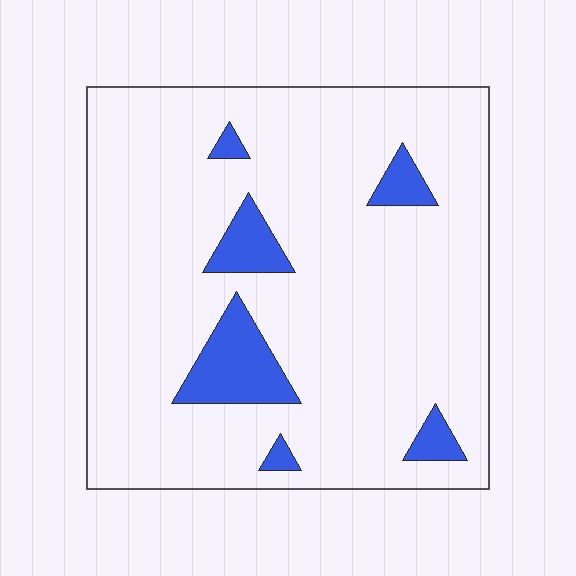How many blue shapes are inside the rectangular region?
6.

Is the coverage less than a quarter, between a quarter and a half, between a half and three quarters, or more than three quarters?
Less than a quarter.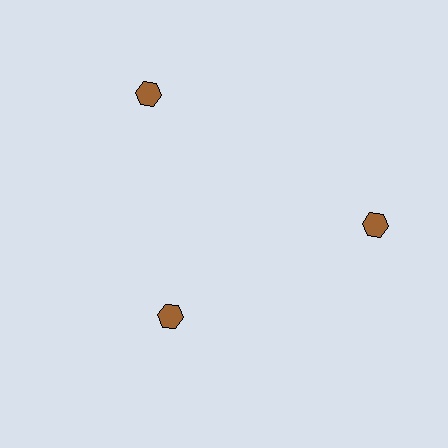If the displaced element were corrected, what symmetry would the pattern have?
It would have 3-fold rotational symmetry — the pattern would map onto itself every 120 degrees.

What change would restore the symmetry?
The symmetry would be restored by moving it outward, back onto the ring so that all 3 hexagons sit at equal angles and equal distance from the center.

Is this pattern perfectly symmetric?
No. The 3 brown hexagons are arranged in a ring, but one element near the 7 o'clock position is pulled inward toward the center, breaking the 3-fold rotational symmetry.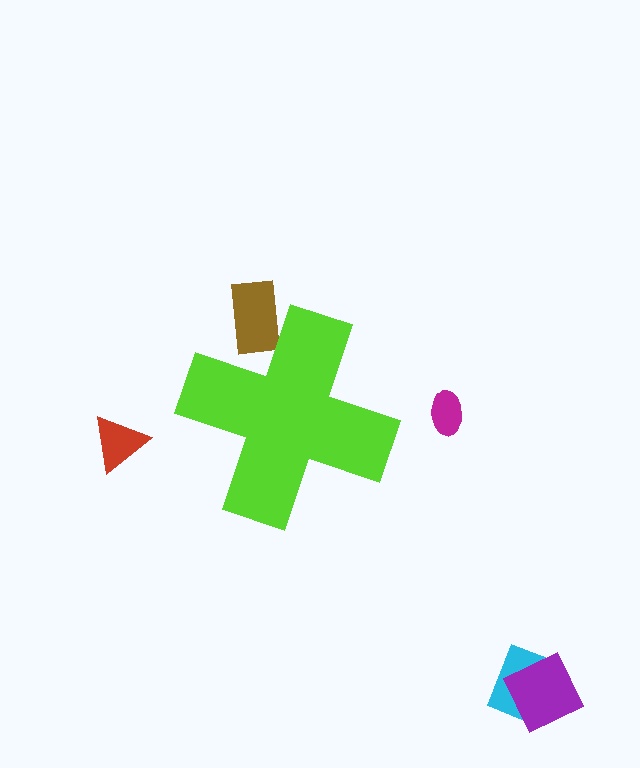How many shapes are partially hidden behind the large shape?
1 shape is partially hidden.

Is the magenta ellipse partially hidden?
No, the magenta ellipse is fully visible.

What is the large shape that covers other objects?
A lime cross.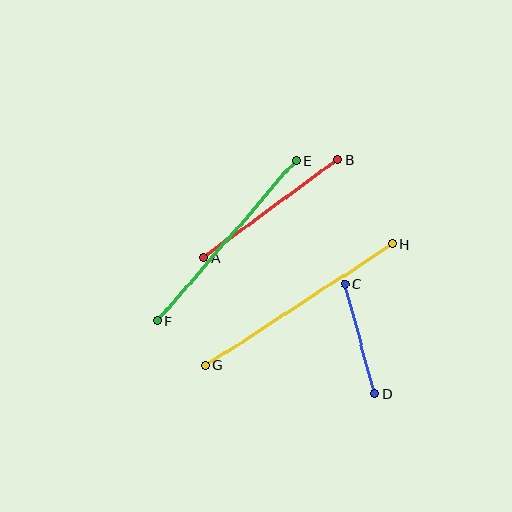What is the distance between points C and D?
The distance is approximately 114 pixels.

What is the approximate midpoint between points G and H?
The midpoint is at approximately (299, 305) pixels.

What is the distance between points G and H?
The distance is approximately 223 pixels.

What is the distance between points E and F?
The distance is approximately 212 pixels.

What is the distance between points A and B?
The distance is approximately 166 pixels.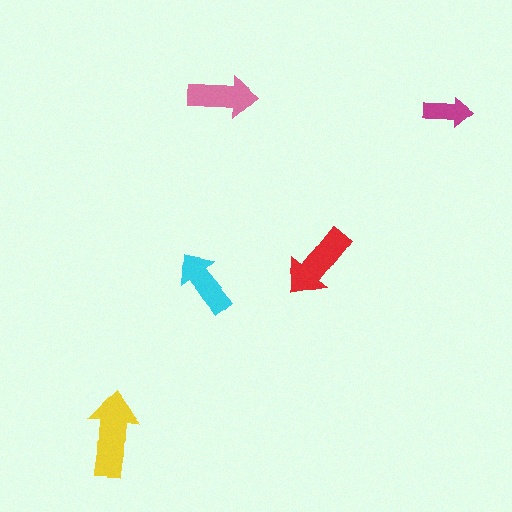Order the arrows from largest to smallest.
the yellow one, the red one, the pink one, the cyan one, the magenta one.